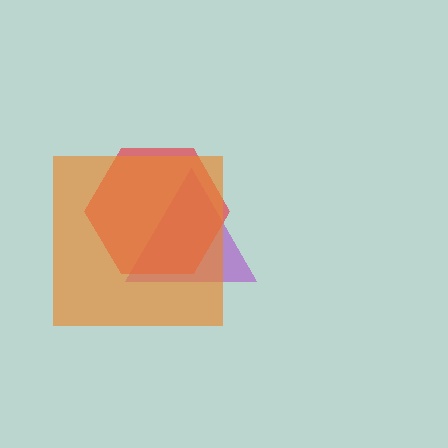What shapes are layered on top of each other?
The layered shapes are: a purple triangle, a red hexagon, an orange square.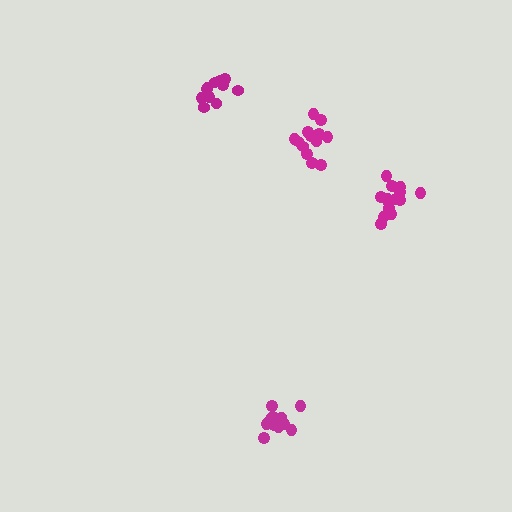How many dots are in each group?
Group 1: 13 dots, Group 2: 14 dots, Group 3: 15 dots, Group 4: 11 dots (53 total).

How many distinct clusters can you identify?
There are 4 distinct clusters.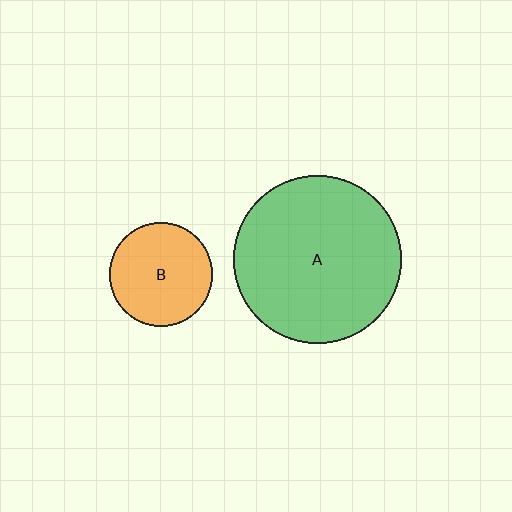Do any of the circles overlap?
No, none of the circles overlap.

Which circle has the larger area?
Circle A (green).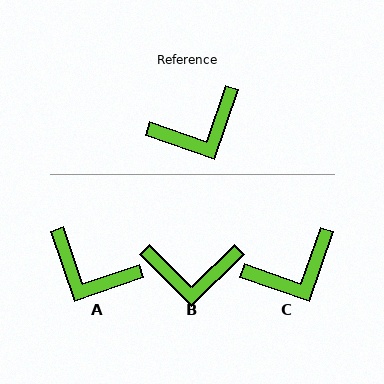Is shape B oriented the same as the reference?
No, it is off by about 26 degrees.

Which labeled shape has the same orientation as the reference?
C.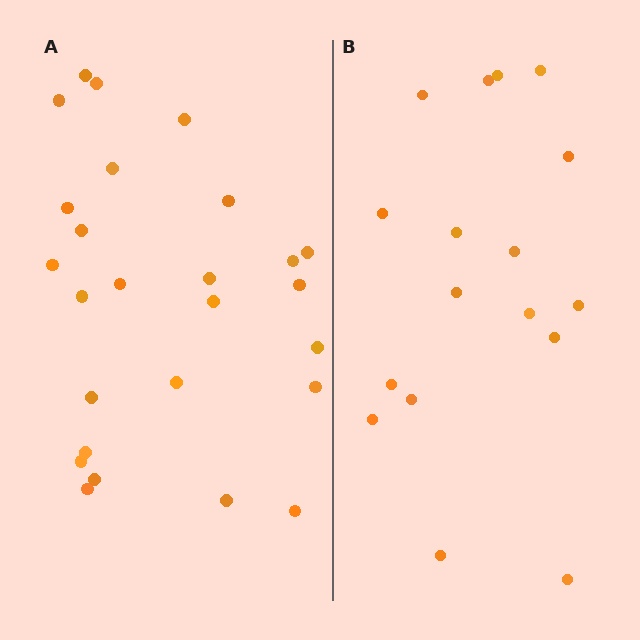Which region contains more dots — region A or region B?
Region A (the left region) has more dots.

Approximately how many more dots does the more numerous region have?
Region A has roughly 8 or so more dots than region B.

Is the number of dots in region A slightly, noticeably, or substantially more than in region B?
Region A has substantially more. The ratio is roughly 1.5 to 1.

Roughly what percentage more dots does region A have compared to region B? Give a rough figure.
About 55% more.